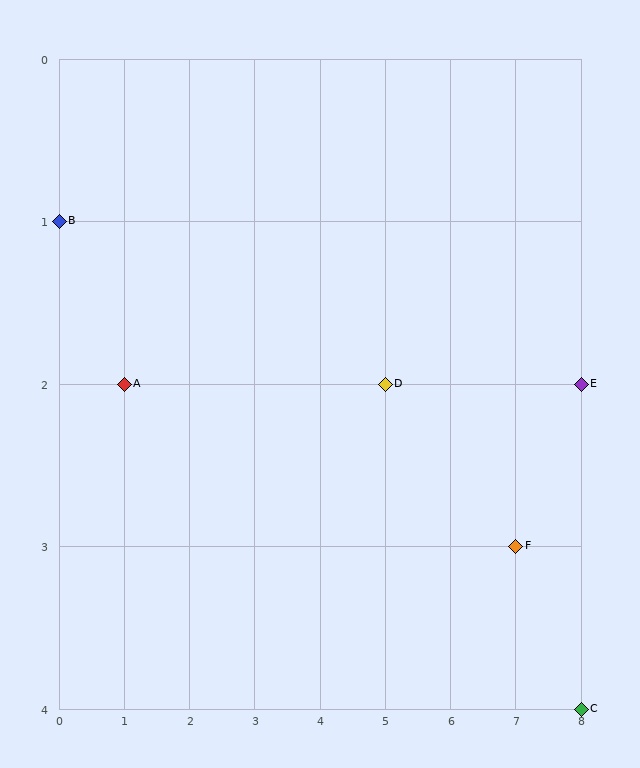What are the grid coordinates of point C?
Point C is at grid coordinates (8, 4).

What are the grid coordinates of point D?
Point D is at grid coordinates (5, 2).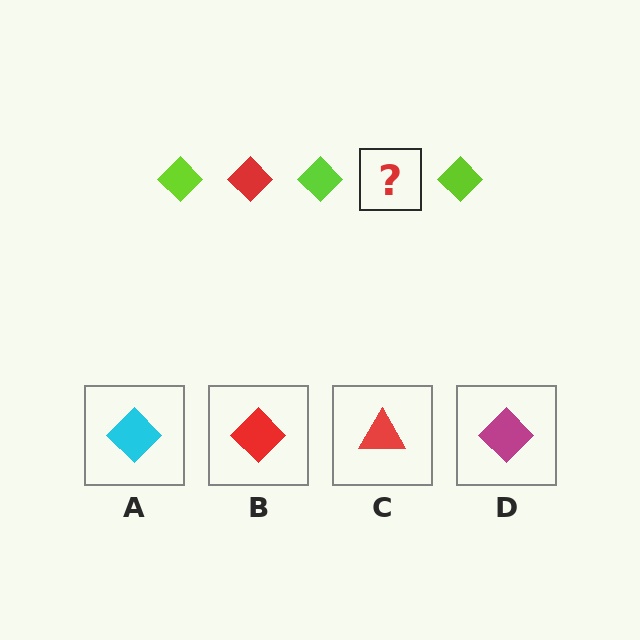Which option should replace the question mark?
Option B.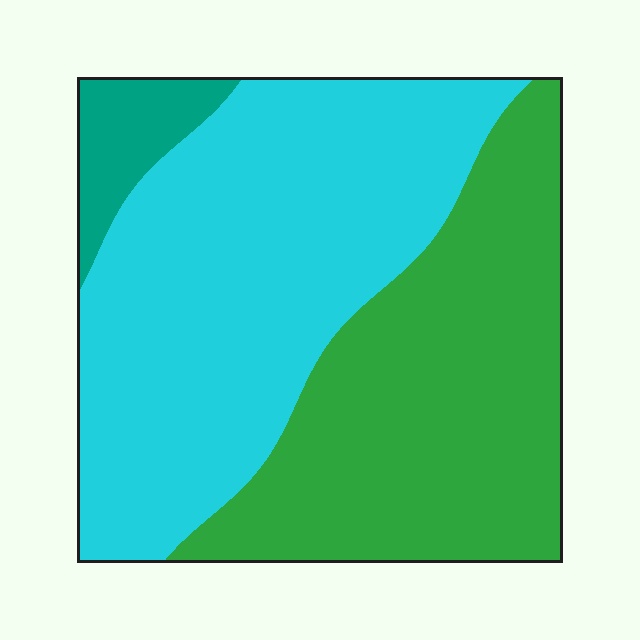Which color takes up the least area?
Teal, at roughly 5%.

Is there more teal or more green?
Green.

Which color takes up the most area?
Cyan, at roughly 50%.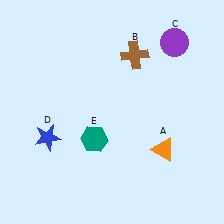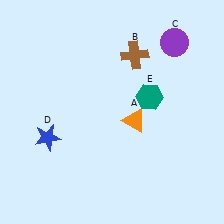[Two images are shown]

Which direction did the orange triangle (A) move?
The orange triangle (A) moved left.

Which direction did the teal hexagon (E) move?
The teal hexagon (E) moved right.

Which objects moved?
The objects that moved are: the orange triangle (A), the teal hexagon (E).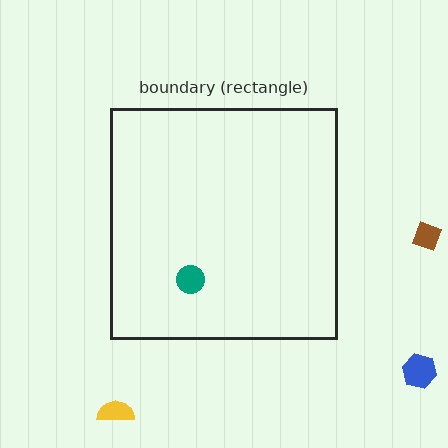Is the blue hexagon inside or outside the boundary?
Outside.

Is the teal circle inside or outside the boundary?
Inside.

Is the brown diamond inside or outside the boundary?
Outside.